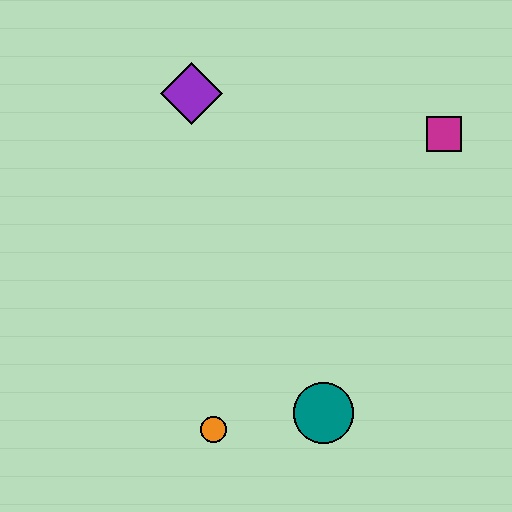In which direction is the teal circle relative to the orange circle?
The teal circle is to the right of the orange circle.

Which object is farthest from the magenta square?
The orange circle is farthest from the magenta square.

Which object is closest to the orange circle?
The teal circle is closest to the orange circle.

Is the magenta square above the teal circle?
Yes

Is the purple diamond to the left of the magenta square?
Yes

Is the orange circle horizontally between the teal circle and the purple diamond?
Yes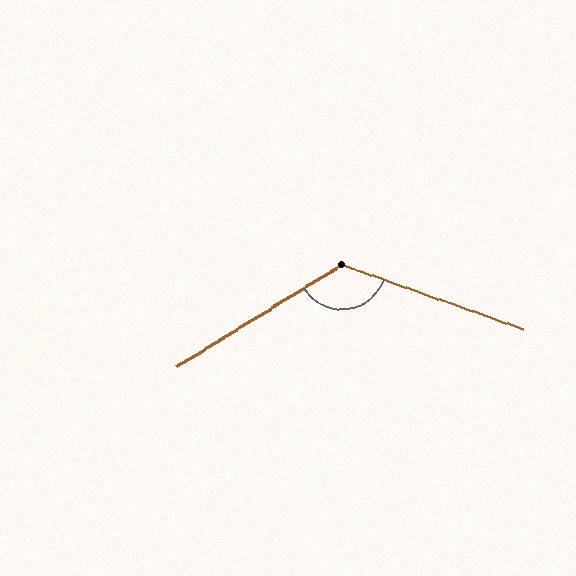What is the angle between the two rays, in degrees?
Approximately 129 degrees.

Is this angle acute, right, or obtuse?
It is obtuse.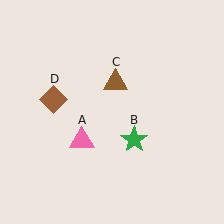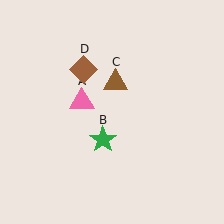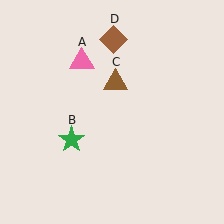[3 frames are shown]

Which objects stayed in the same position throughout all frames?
Brown triangle (object C) remained stationary.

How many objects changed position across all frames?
3 objects changed position: pink triangle (object A), green star (object B), brown diamond (object D).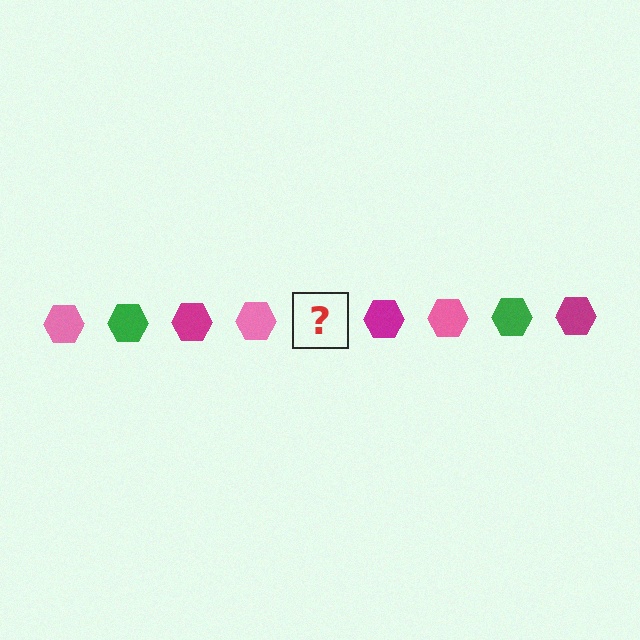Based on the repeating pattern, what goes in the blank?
The blank should be a green hexagon.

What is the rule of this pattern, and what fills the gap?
The rule is that the pattern cycles through pink, green, magenta hexagons. The gap should be filled with a green hexagon.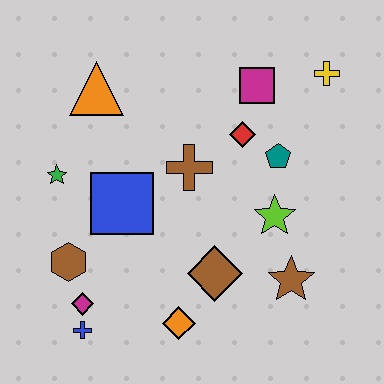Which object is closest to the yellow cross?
The magenta square is closest to the yellow cross.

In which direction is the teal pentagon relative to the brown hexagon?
The teal pentagon is to the right of the brown hexagon.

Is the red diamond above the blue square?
Yes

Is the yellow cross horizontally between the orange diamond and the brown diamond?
No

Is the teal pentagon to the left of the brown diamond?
No